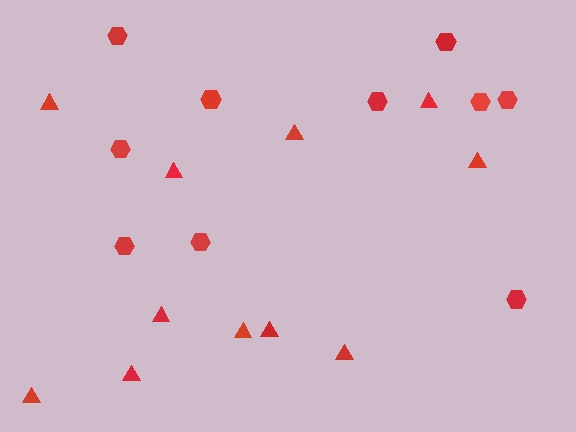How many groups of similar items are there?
There are 2 groups: one group of triangles (11) and one group of hexagons (10).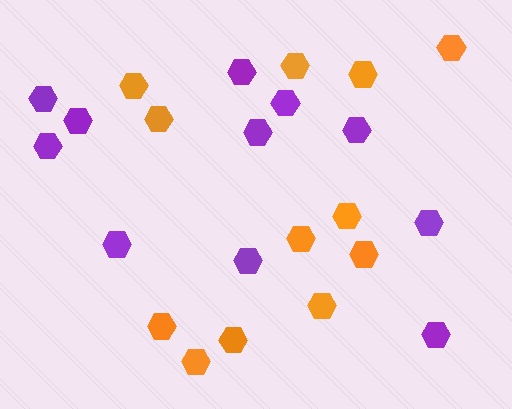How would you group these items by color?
There are 2 groups: one group of orange hexagons (12) and one group of purple hexagons (11).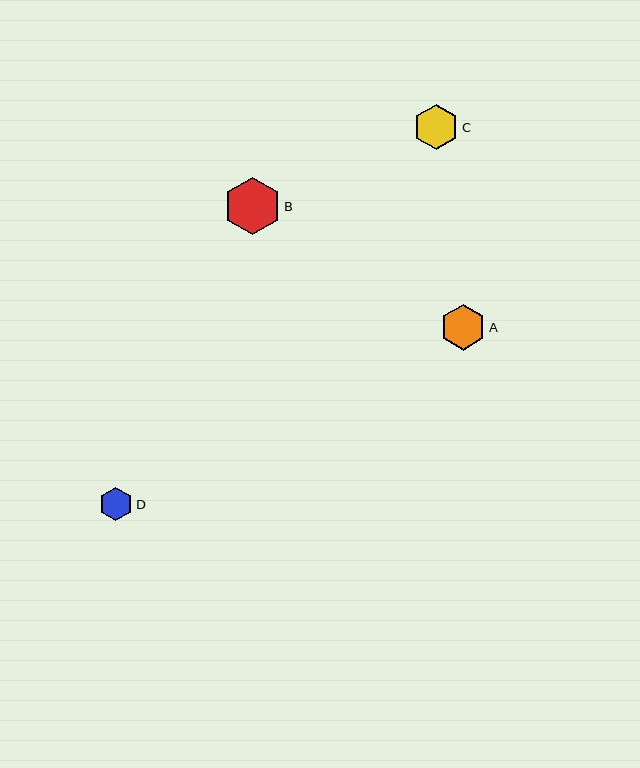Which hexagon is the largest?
Hexagon B is the largest with a size of approximately 57 pixels.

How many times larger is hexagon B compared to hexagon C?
Hexagon B is approximately 1.3 times the size of hexagon C.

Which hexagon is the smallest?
Hexagon D is the smallest with a size of approximately 34 pixels.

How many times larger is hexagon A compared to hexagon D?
Hexagon A is approximately 1.4 times the size of hexagon D.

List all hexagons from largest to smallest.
From largest to smallest: B, A, C, D.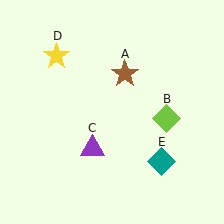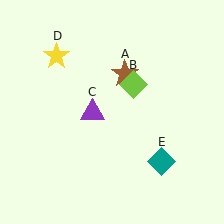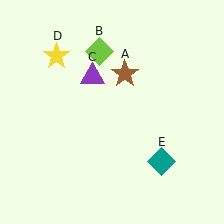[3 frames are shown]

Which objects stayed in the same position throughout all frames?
Brown star (object A) and yellow star (object D) and teal diamond (object E) remained stationary.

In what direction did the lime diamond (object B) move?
The lime diamond (object B) moved up and to the left.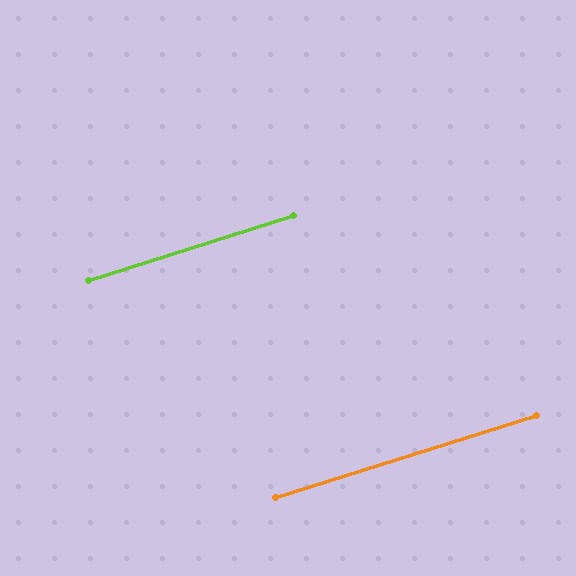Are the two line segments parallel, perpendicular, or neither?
Parallel — their directions differ by only 0.1°.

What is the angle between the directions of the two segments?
Approximately 0 degrees.